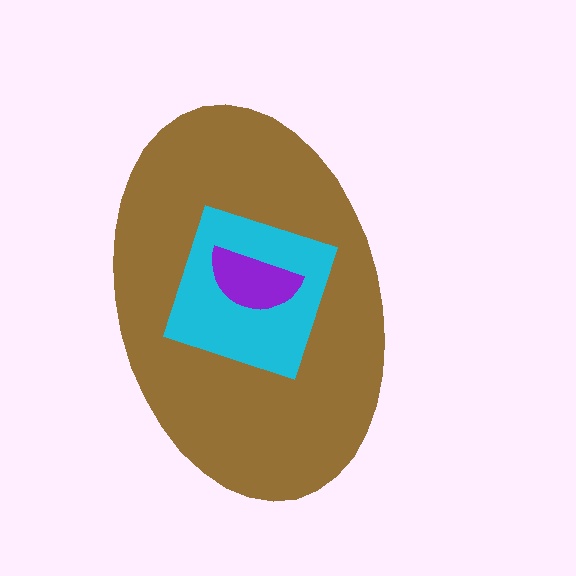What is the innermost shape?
The purple semicircle.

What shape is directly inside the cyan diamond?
The purple semicircle.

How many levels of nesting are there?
3.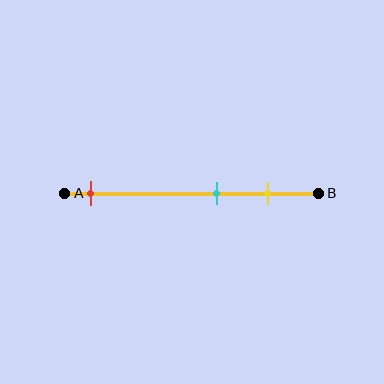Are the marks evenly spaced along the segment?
No, the marks are not evenly spaced.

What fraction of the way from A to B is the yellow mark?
The yellow mark is approximately 80% (0.8) of the way from A to B.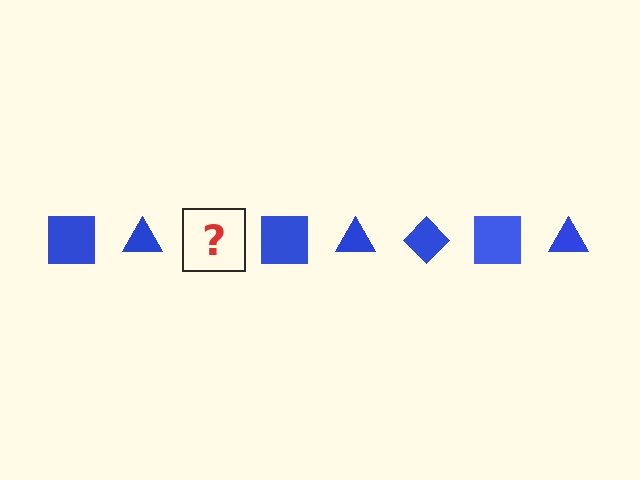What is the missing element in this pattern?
The missing element is a blue diamond.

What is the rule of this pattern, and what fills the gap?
The rule is that the pattern cycles through square, triangle, diamond shapes in blue. The gap should be filled with a blue diamond.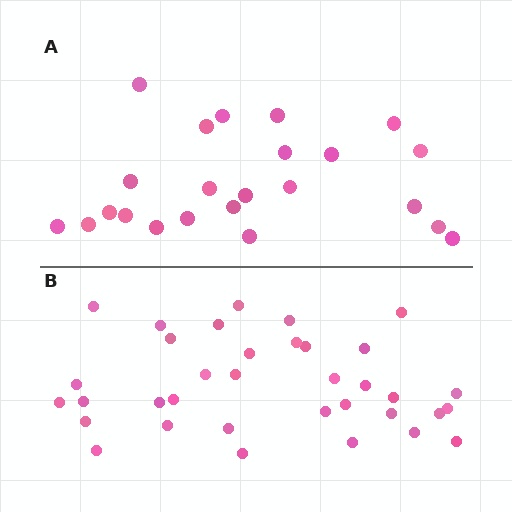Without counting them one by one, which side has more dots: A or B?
Region B (the bottom region) has more dots.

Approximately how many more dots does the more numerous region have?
Region B has roughly 12 or so more dots than region A.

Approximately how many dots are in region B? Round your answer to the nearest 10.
About 40 dots. (The exact count is 35, which rounds to 40.)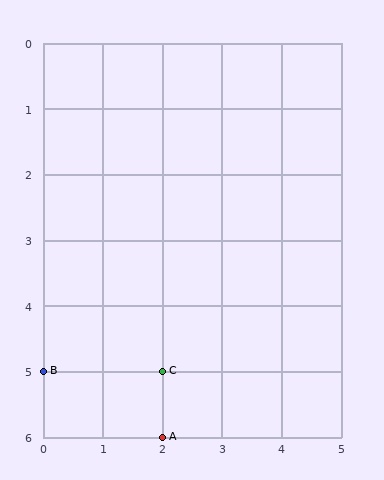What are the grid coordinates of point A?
Point A is at grid coordinates (2, 6).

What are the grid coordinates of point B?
Point B is at grid coordinates (0, 5).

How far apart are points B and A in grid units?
Points B and A are 2 columns and 1 row apart (about 2.2 grid units diagonally).